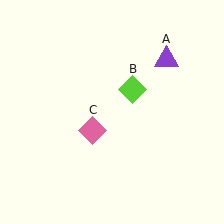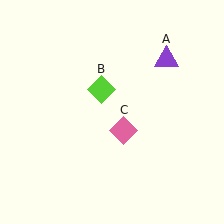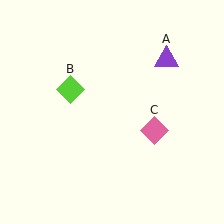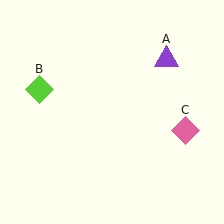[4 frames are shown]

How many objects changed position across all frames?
2 objects changed position: lime diamond (object B), pink diamond (object C).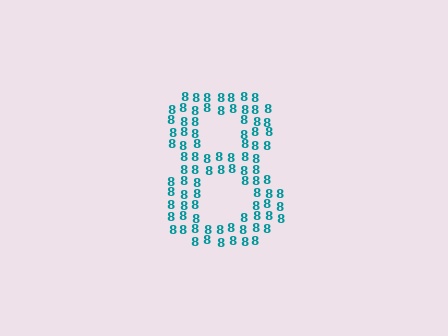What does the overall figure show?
The overall figure shows the digit 8.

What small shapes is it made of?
It is made of small digit 8's.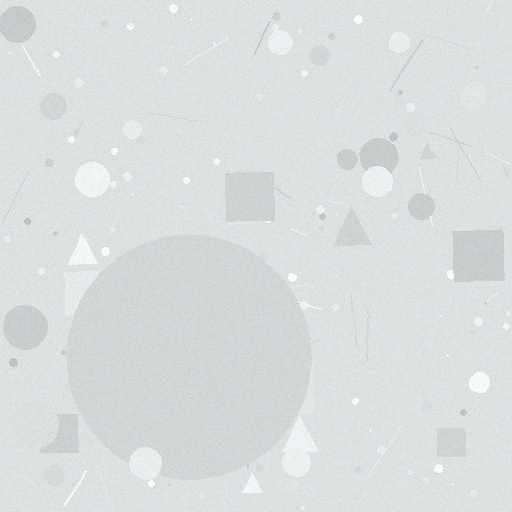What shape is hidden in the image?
A circle is hidden in the image.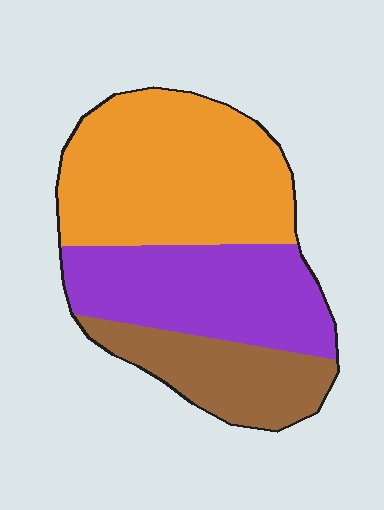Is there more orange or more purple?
Orange.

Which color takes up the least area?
Brown, at roughly 20%.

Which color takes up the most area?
Orange, at roughly 45%.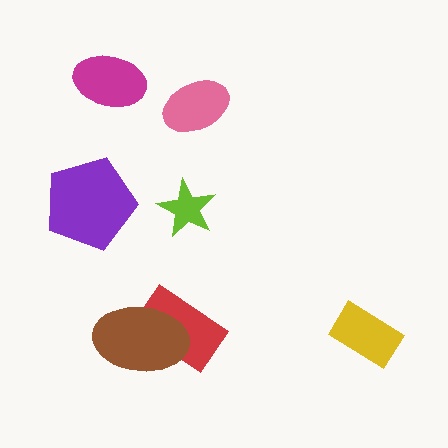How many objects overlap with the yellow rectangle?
0 objects overlap with the yellow rectangle.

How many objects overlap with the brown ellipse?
1 object overlaps with the brown ellipse.